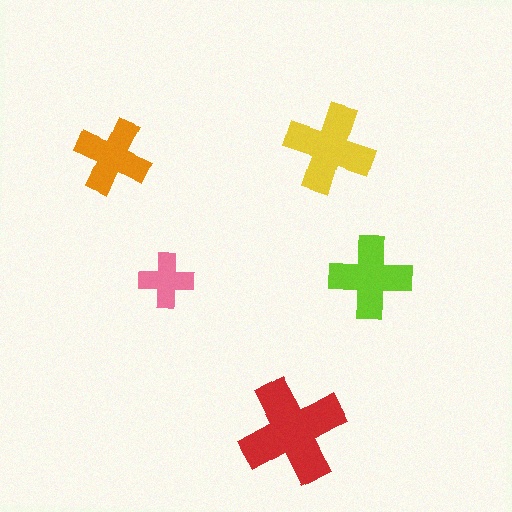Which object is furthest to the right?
The lime cross is rightmost.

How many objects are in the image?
There are 5 objects in the image.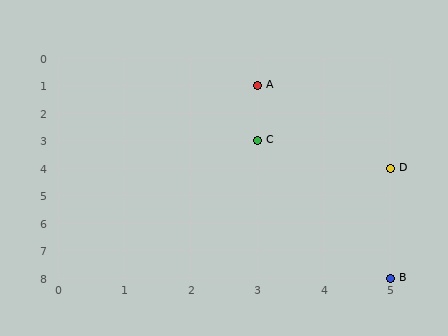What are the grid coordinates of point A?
Point A is at grid coordinates (3, 1).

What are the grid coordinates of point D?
Point D is at grid coordinates (5, 4).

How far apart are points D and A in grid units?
Points D and A are 2 columns and 3 rows apart (about 3.6 grid units diagonally).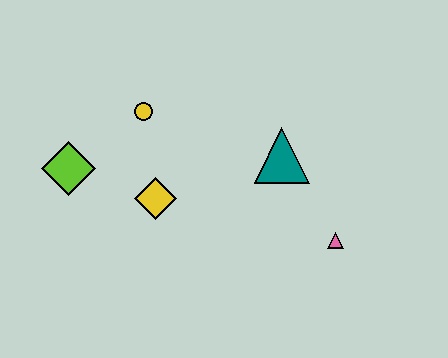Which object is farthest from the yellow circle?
The pink triangle is farthest from the yellow circle.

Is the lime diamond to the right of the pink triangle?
No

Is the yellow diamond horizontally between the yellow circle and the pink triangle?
Yes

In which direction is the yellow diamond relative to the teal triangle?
The yellow diamond is to the left of the teal triangle.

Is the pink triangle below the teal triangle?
Yes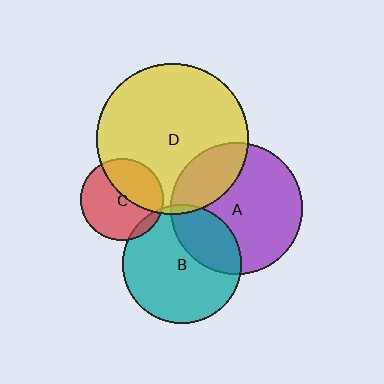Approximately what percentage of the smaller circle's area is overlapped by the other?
Approximately 5%.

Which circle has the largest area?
Circle D (yellow).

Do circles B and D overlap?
Yes.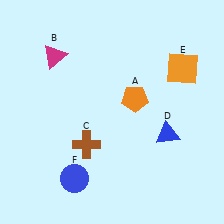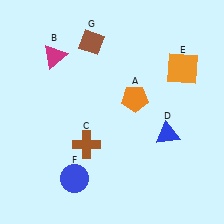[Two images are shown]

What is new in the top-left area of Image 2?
A brown diamond (G) was added in the top-left area of Image 2.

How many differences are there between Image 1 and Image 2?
There is 1 difference between the two images.